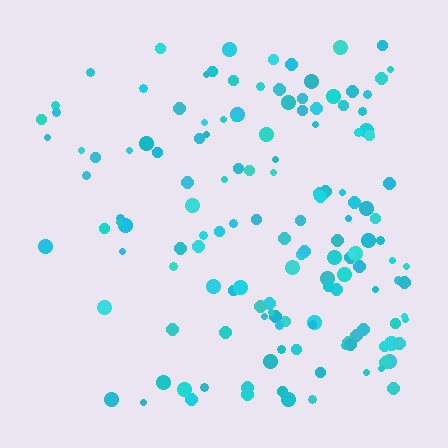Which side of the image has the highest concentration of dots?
The right.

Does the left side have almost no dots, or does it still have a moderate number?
Still a moderate number, just noticeably fewer than the right.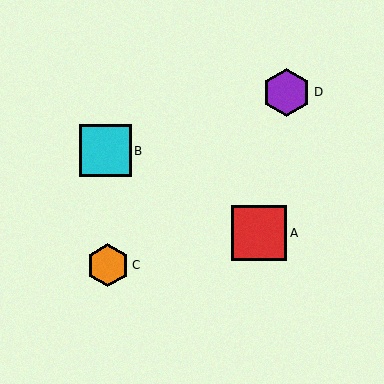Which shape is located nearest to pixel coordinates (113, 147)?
The cyan square (labeled B) at (105, 151) is nearest to that location.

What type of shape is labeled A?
Shape A is a red square.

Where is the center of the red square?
The center of the red square is at (259, 233).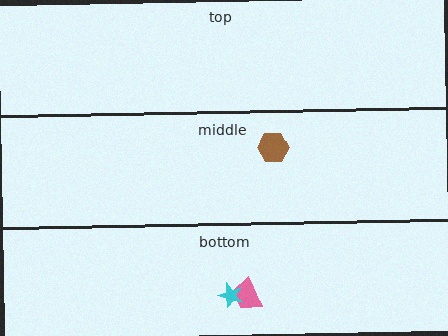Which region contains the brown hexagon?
The middle region.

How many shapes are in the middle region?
1.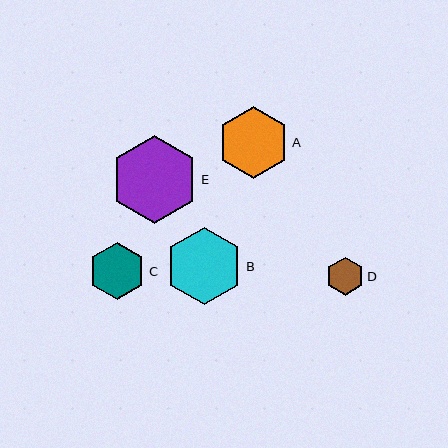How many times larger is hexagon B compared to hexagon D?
Hexagon B is approximately 2.0 times the size of hexagon D.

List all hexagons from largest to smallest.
From largest to smallest: E, B, A, C, D.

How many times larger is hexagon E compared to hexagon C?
Hexagon E is approximately 1.5 times the size of hexagon C.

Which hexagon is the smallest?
Hexagon D is the smallest with a size of approximately 38 pixels.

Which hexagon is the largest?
Hexagon E is the largest with a size of approximately 87 pixels.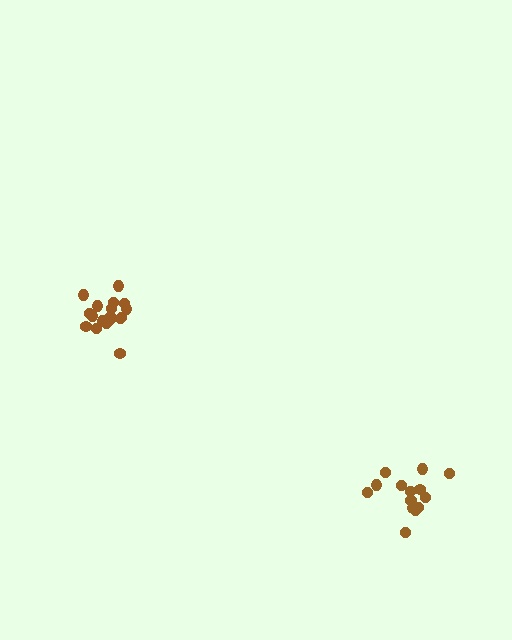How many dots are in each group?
Group 1: 18 dots, Group 2: 14 dots (32 total).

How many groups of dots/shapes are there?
There are 2 groups.